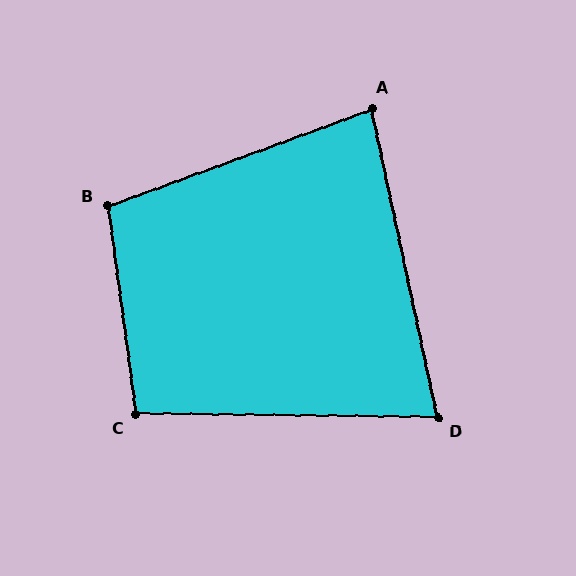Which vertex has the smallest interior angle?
D, at approximately 77 degrees.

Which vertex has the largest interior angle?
B, at approximately 103 degrees.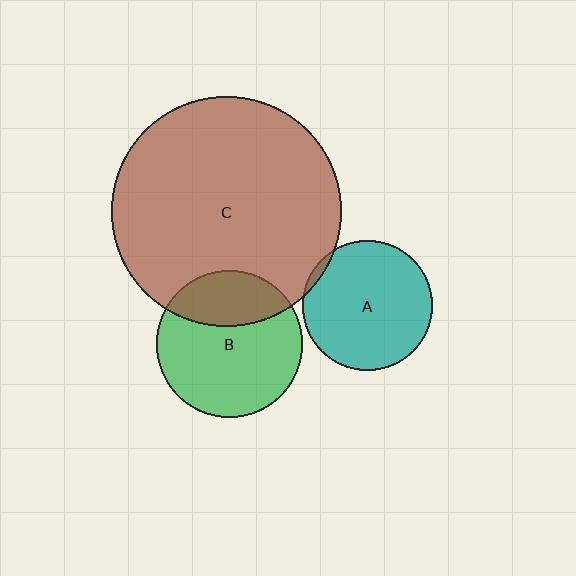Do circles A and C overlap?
Yes.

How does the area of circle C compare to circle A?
Approximately 3.1 times.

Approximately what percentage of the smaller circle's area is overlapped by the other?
Approximately 5%.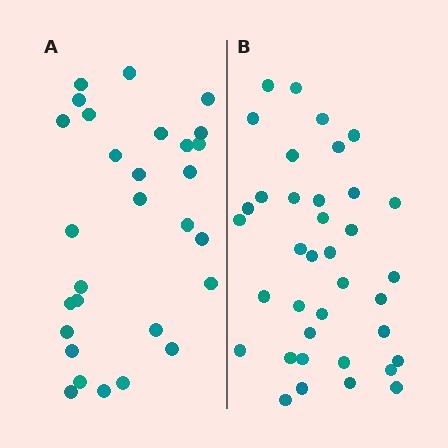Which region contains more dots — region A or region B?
Region B (the right region) has more dots.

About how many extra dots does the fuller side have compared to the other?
Region B has roughly 8 or so more dots than region A.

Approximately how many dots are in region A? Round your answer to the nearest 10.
About 30 dots. (The exact count is 29, which rounds to 30.)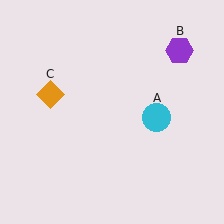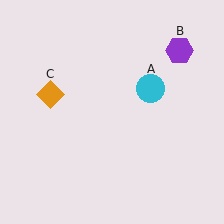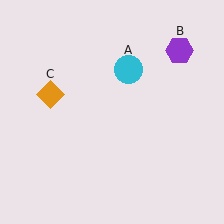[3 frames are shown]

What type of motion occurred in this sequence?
The cyan circle (object A) rotated counterclockwise around the center of the scene.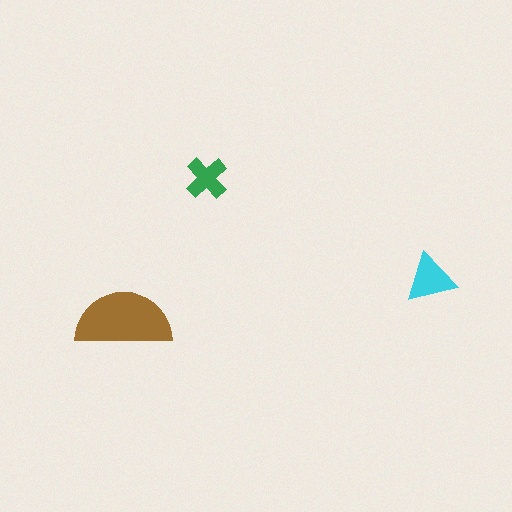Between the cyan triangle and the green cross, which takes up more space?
The cyan triangle.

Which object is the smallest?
The green cross.